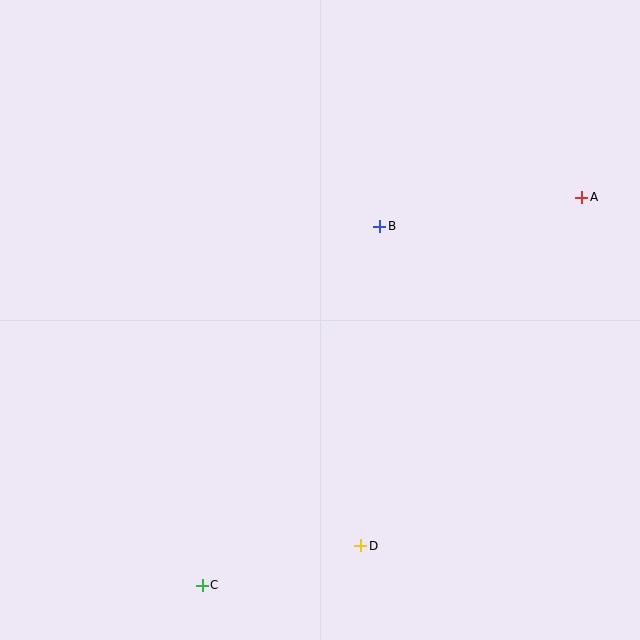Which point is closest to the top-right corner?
Point A is closest to the top-right corner.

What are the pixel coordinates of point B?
Point B is at (380, 226).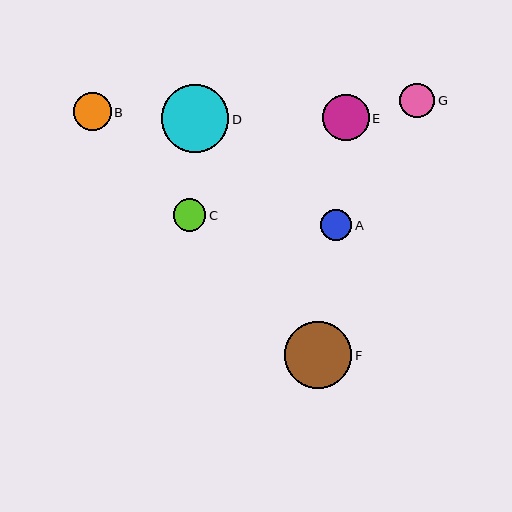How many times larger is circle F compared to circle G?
Circle F is approximately 1.9 times the size of circle G.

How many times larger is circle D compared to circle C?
Circle D is approximately 2.1 times the size of circle C.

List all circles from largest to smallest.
From largest to smallest: D, F, E, B, G, C, A.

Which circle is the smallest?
Circle A is the smallest with a size of approximately 31 pixels.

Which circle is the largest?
Circle D is the largest with a size of approximately 67 pixels.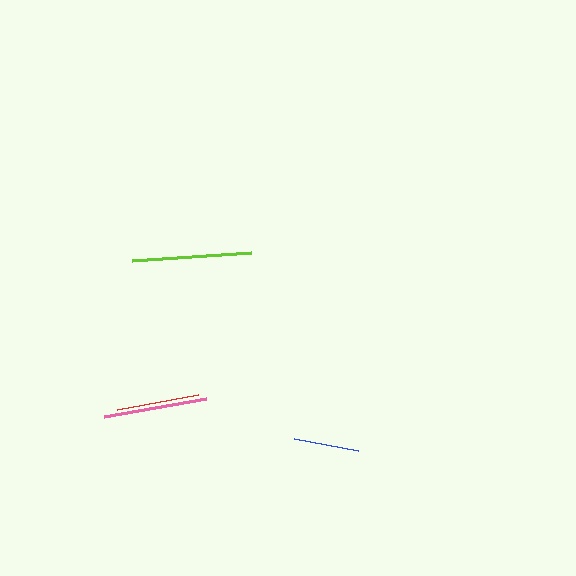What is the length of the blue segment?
The blue segment is approximately 65 pixels long.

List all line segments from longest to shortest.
From longest to shortest: lime, pink, red, blue.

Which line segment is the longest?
The lime line is the longest at approximately 119 pixels.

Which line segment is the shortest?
The blue line is the shortest at approximately 65 pixels.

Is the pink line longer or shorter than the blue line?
The pink line is longer than the blue line.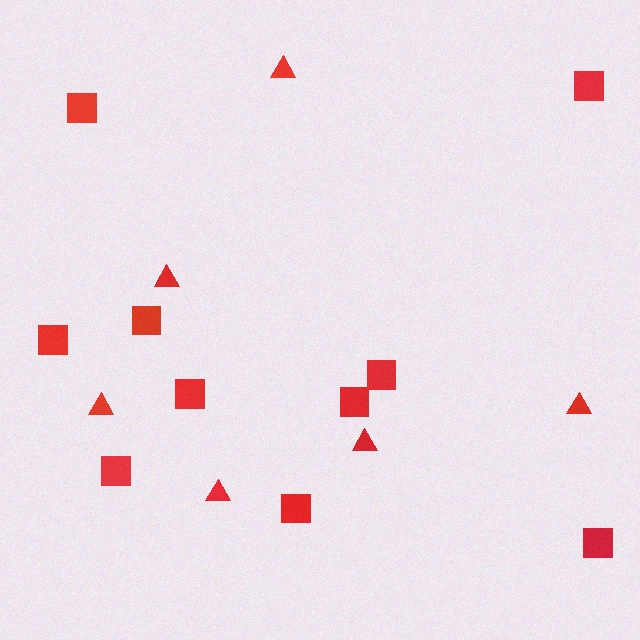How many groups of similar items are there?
There are 2 groups: one group of squares (10) and one group of triangles (6).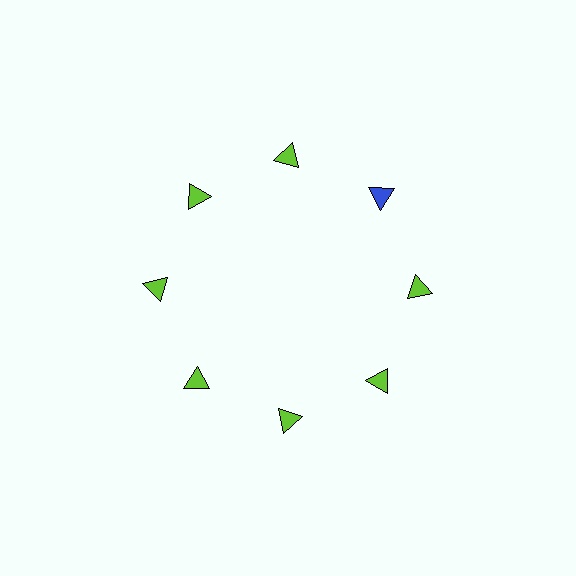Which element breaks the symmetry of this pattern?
The blue triangle at roughly the 2 o'clock position breaks the symmetry. All other shapes are lime triangles.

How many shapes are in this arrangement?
There are 8 shapes arranged in a ring pattern.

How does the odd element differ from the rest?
It has a different color: blue instead of lime.